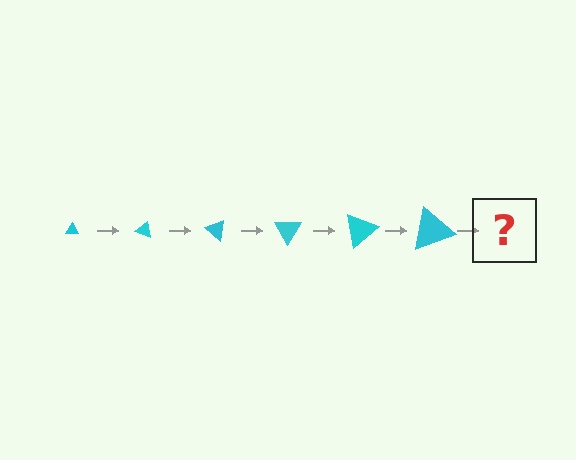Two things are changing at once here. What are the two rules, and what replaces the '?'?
The two rules are that the triangle grows larger each step and it rotates 20 degrees each step. The '?' should be a triangle, larger than the previous one and rotated 120 degrees from the start.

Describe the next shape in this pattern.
It should be a triangle, larger than the previous one and rotated 120 degrees from the start.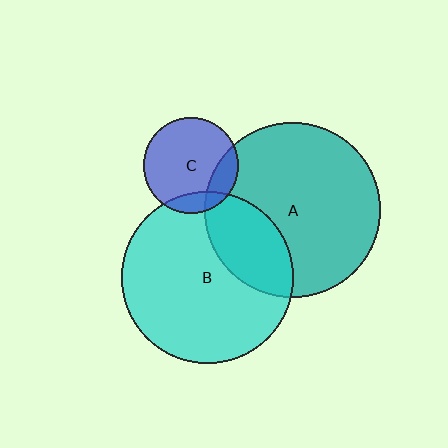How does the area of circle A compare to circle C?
Approximately 3.4 times.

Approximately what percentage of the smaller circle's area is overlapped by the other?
Approximately 25%.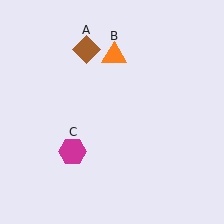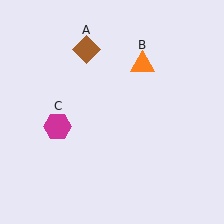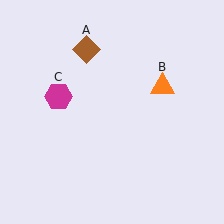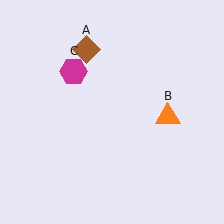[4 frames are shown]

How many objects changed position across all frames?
2 objects changed position: orange triangle (object B), magenta hexagon (object C).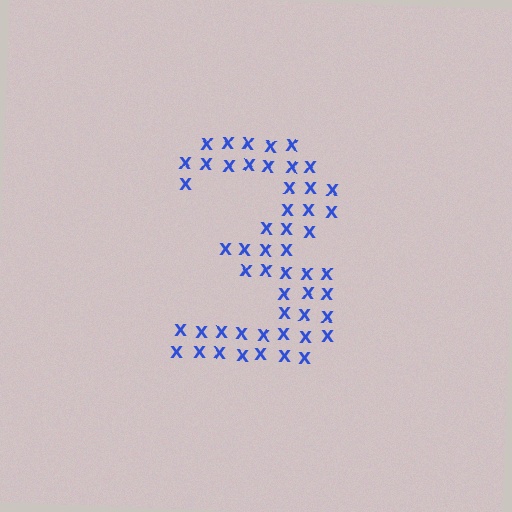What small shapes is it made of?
It is made of small letter X's.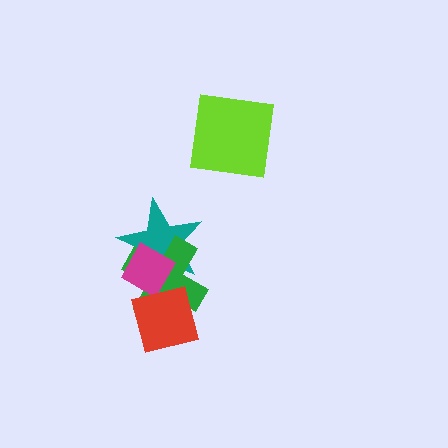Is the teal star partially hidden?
Yes, it is partially covered by another shape.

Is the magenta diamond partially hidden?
Yes, it is partially covered by another shape.